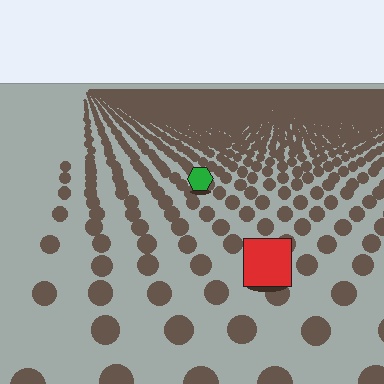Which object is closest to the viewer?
The red square is closest. The texture marks near it are larger and more spread out.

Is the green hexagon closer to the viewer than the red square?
No. The red square is closer — you can tell from the texture gradient: the ground texture is coarser near it.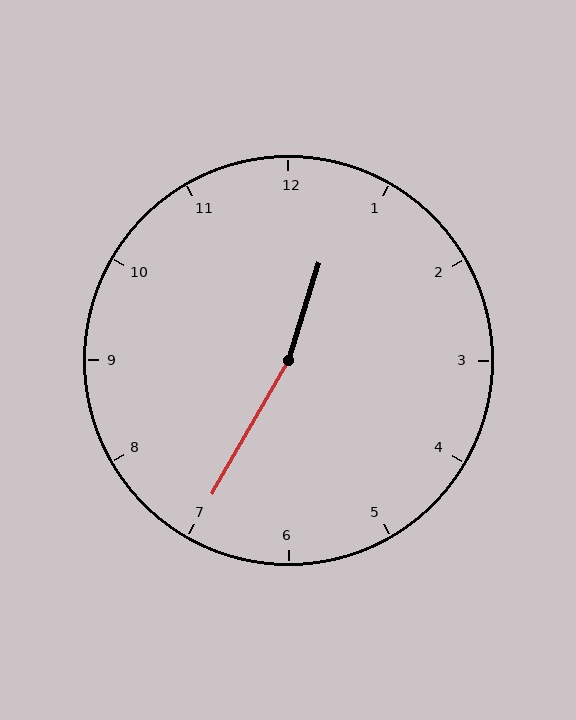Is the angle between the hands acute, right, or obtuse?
It is obtuse.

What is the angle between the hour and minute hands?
Approximately 168 degrees.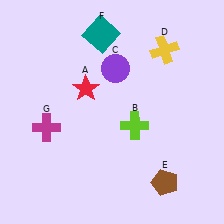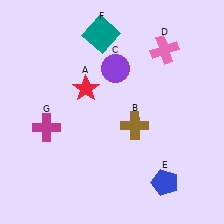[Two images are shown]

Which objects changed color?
B changed from lime to brown. D changed from yellow to pink. E changed from brown to blue.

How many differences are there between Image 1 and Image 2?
There are 3 differences between the two images.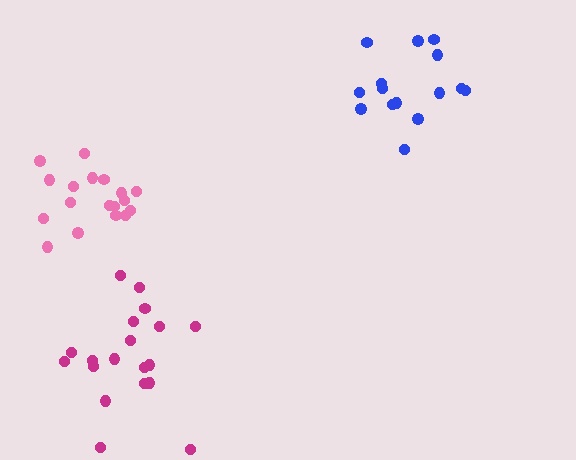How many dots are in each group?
Group 1: 19 dots, Group 2: 15 dots, Group 3: 18 dots (52 total).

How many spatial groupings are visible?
There are 3 spatial groupings.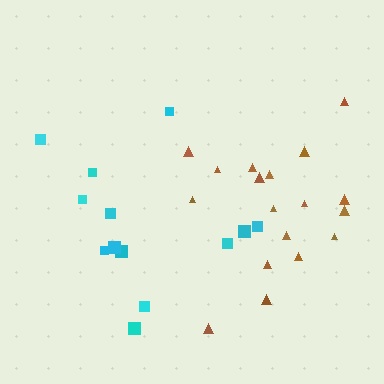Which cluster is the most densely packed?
Brown.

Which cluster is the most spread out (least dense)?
Cyan.